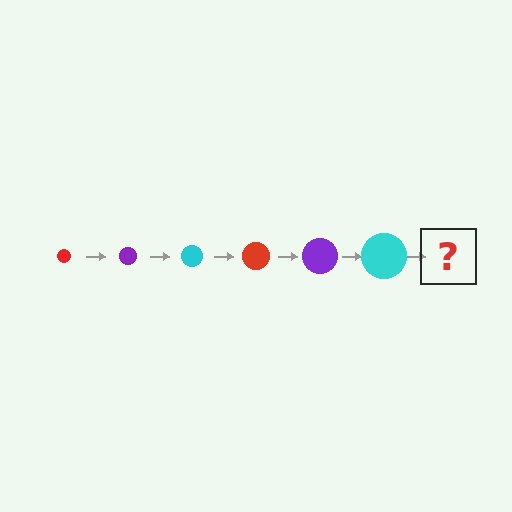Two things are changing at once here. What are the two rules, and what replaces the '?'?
The two rules are that the circle grows larger each step and the color cycles through red, purple, and cyan. The '?' should be a red circle, larger than the previous one.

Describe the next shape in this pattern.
It should be a red circle, larger than the previous one.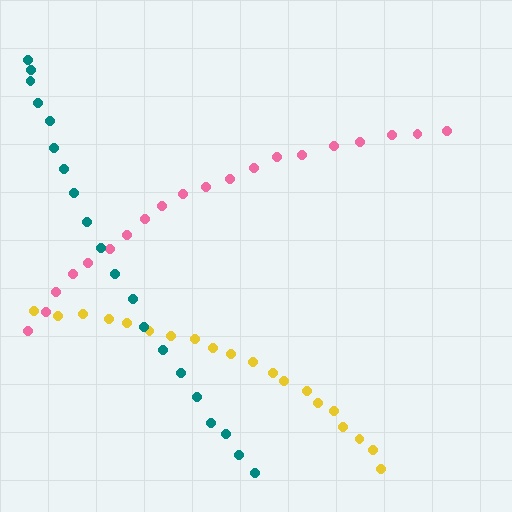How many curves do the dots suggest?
There are 3 distinct paths.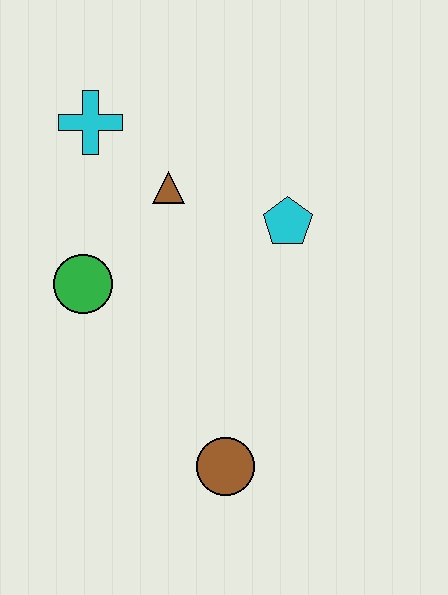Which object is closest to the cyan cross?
The brown triangle is closest to the cyan cross.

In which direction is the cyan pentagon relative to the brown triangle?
The cyan pentagon is to the right of the brown triangle.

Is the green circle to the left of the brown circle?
Yes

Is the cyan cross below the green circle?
No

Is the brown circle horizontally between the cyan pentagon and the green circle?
Yes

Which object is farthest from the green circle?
The brown circle is farthest from the green circle.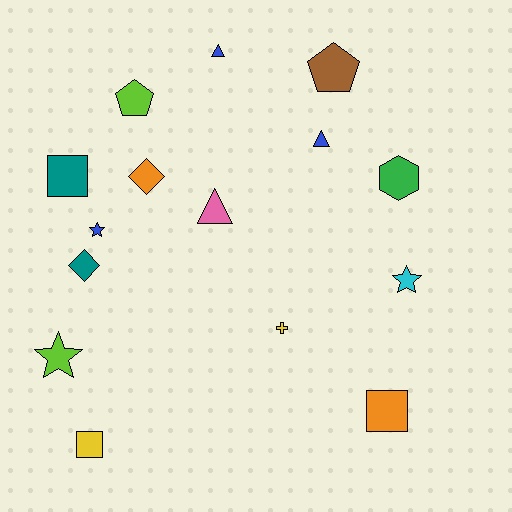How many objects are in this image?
There are 15 objects.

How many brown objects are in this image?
There is 1 brown object.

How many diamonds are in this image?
There are 2 diamonds.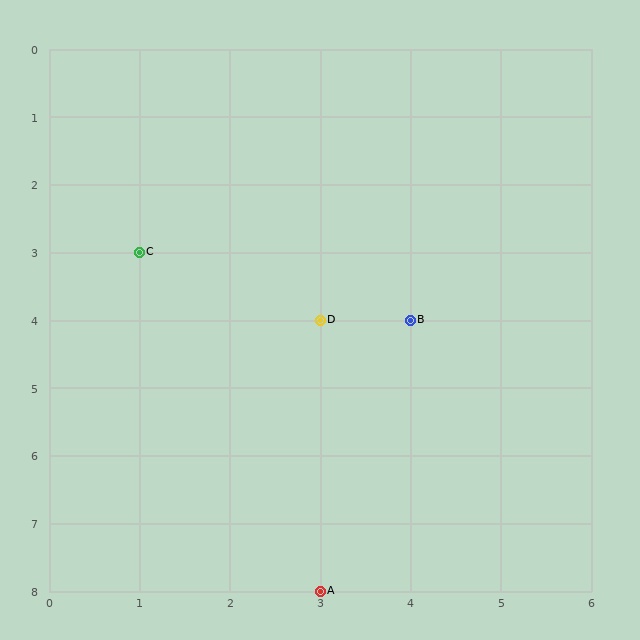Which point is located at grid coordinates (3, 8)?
Point A is at (3, 8).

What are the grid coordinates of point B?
Point B is at grid coordinates (4, 4).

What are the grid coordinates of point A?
Point A is at grid coordinates (3, 8).